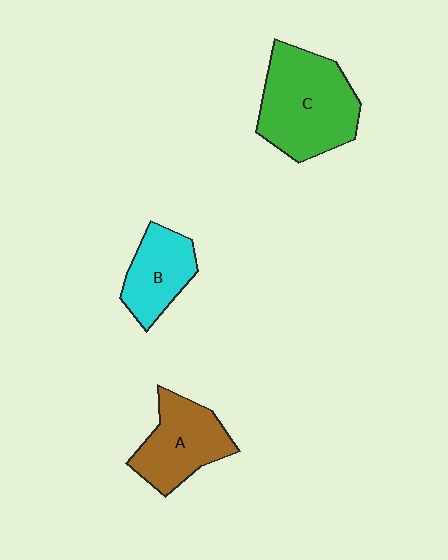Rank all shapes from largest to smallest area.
From largest to smallest: C (green), A (brown), B (cyan).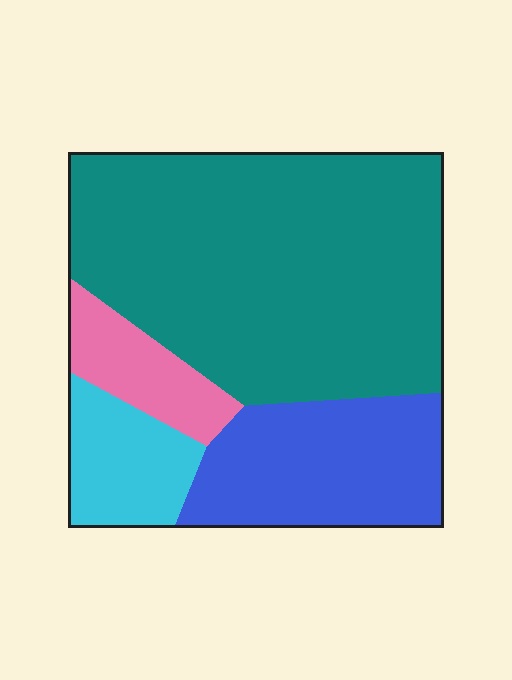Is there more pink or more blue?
Blue.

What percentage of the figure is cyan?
Cyan covers around 10% of the figure.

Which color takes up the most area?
Teal, at roughly 60%.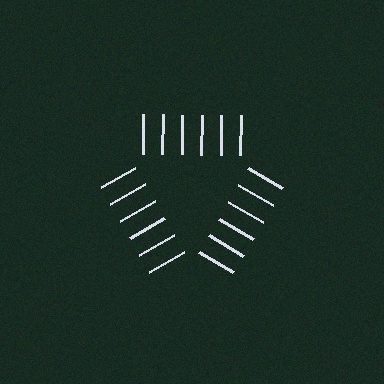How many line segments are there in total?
18 — 6 along each of the 3 edges.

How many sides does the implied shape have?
3 sides — the line-ends trace a triangle.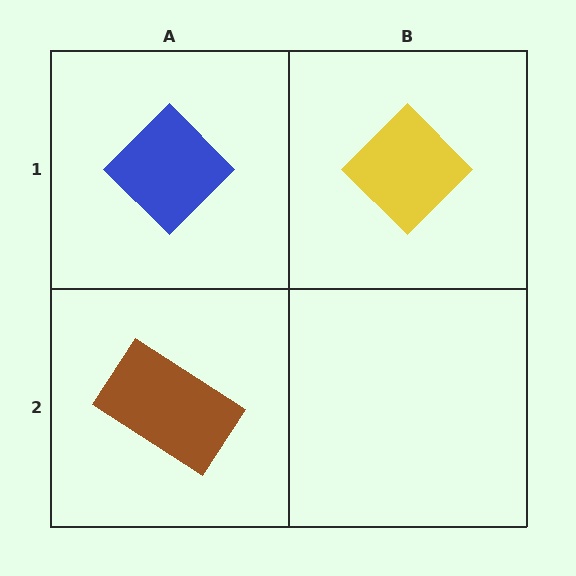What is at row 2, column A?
A brown rectangle.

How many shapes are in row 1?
2 shapes.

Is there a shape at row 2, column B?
No, that cell is empty.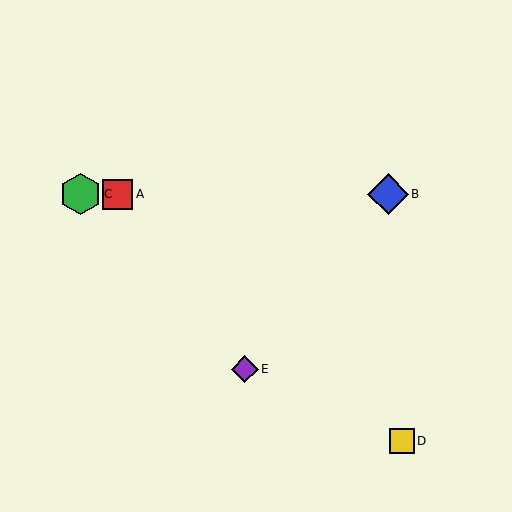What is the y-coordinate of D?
Object D is at y≈441.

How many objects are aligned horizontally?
3 objects (A, B, C) are aligned horizontally.